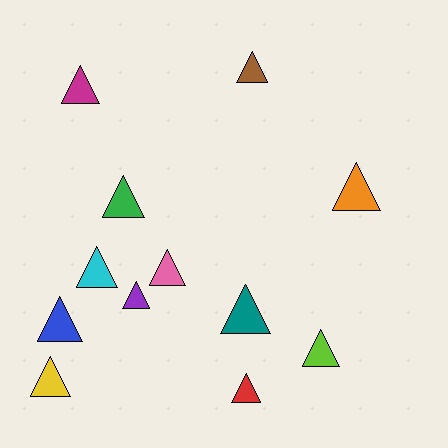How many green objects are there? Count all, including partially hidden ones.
There is 1 green object.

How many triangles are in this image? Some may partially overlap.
There are 12 triangles.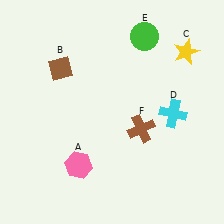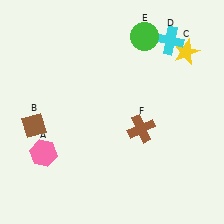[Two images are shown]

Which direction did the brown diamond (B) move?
The brown diamond (B) moved down.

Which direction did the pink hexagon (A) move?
The pink hexagon (A) moved left.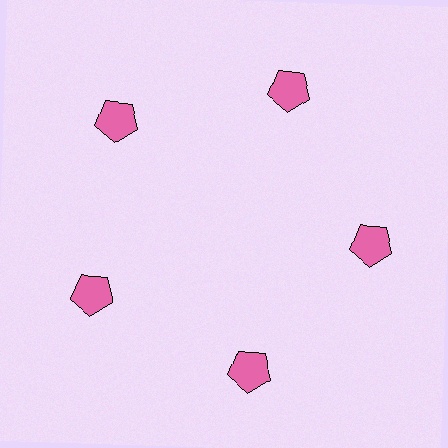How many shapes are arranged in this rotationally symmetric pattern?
There are 5 shapes, arranged in 5 groups of 1.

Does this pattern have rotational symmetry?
Yes, this pattern has 5-fold rotational symmetry. It looks the same after rotating 72 degrees around the center.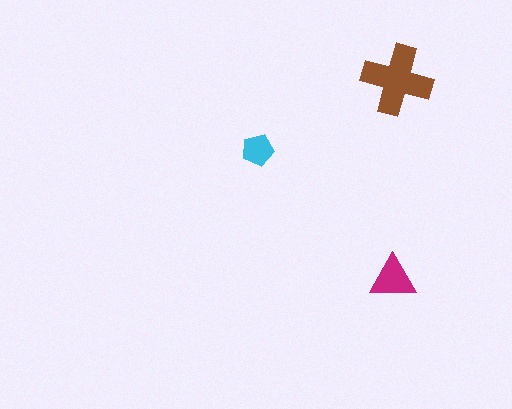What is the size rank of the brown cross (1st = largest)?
1st.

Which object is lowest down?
The magenta triangle is bottommost.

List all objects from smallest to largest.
The cyan pentagon, the magenta triangle, the brown cross.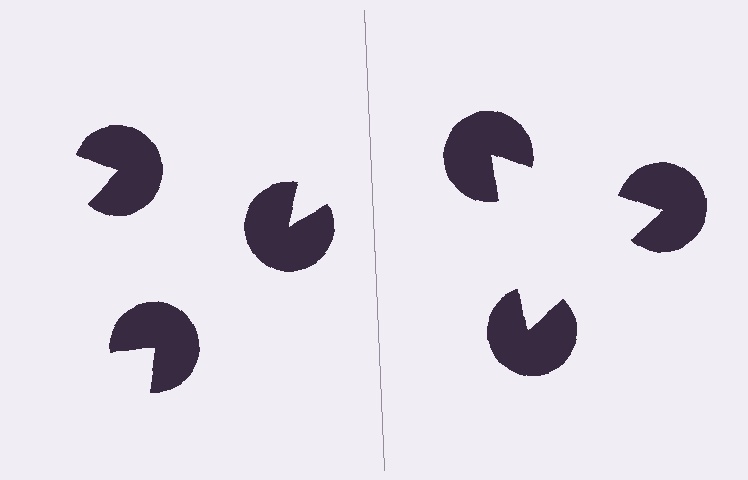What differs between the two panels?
The pac-man discs are positioned identically on both sides; only the wedge orientations differ. On the right they align to a triangle; on the left they are misaligned.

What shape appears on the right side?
An illusory triangle.